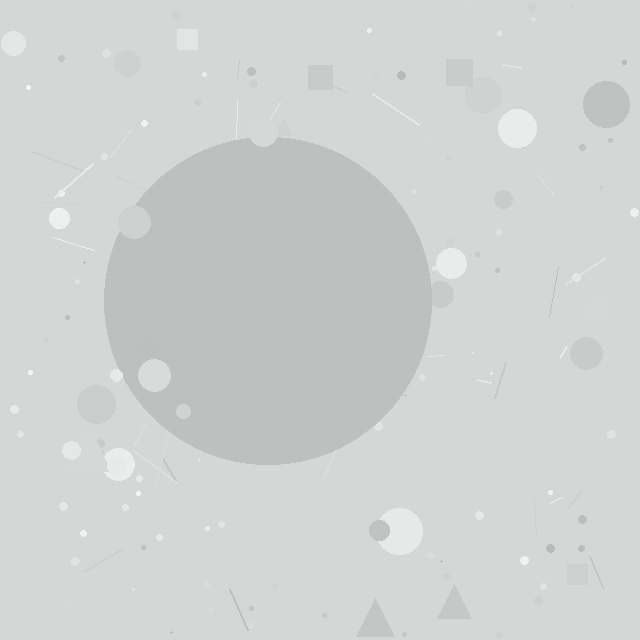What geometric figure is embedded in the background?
A circle is embedded in the background.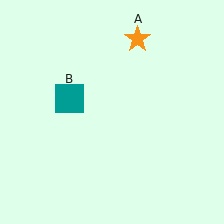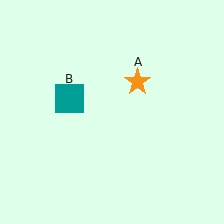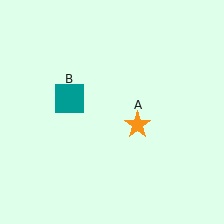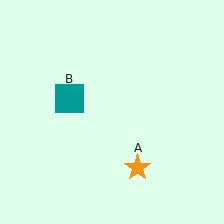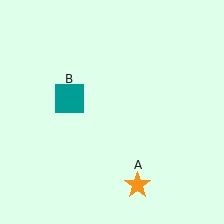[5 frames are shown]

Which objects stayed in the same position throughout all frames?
Teal square (object B) remained stationary.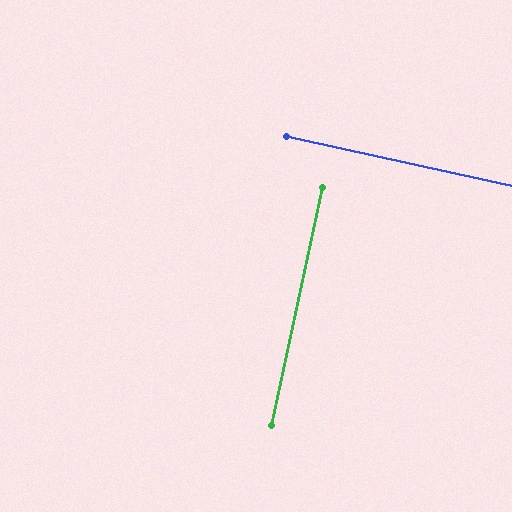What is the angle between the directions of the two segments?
Approximately 90 degrees.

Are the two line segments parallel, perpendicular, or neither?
Perpendicular — they meet at approximately 90°.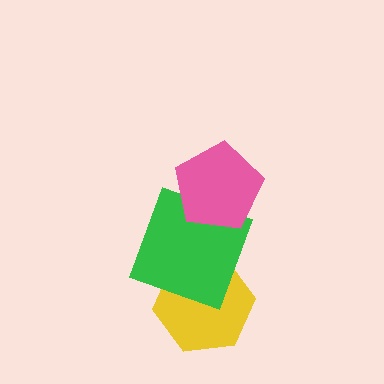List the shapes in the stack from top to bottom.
From top to bottom: the pink pentagon, the green square, the yellow hexagon.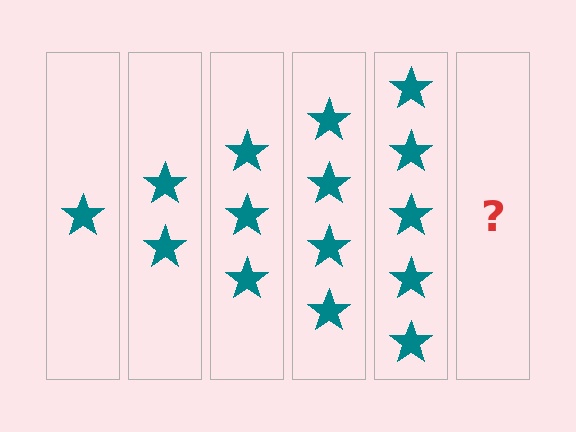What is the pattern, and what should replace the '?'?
The pattern is that each step adds one more star. The '?' should be 6 stars.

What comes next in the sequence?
The next element should be 6 stars.